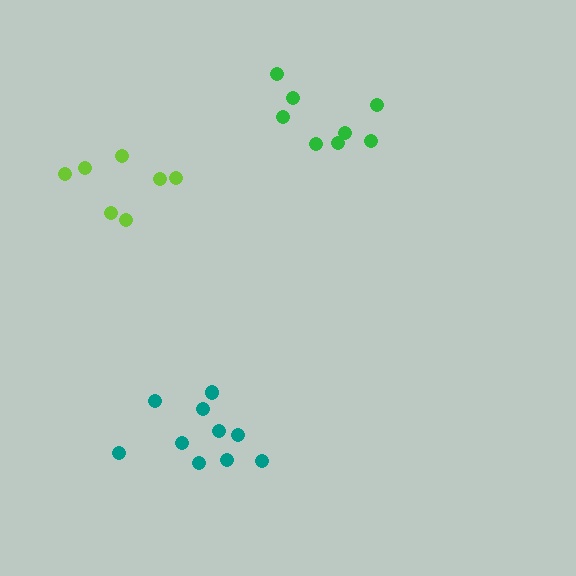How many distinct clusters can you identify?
There are 3 distinct clusters.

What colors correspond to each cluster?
The clusters are colored: green, lime, teal.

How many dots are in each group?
Group 1: 8 dots, Group 2: 7 dots, Group 3: 10 dots (25 total).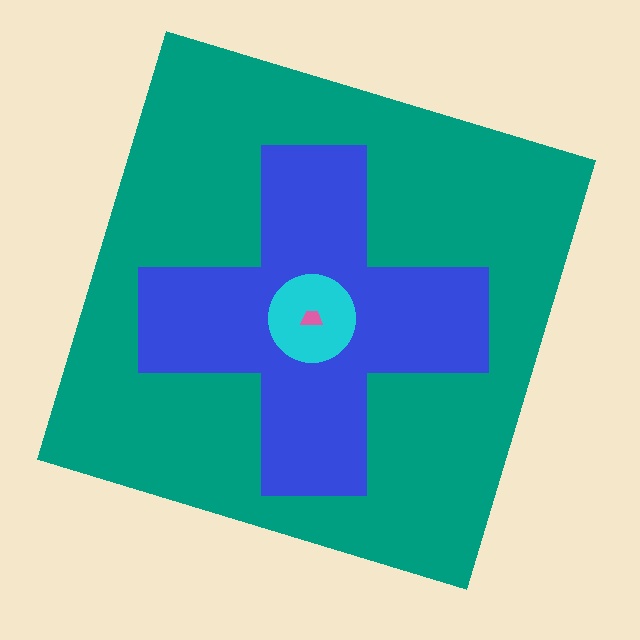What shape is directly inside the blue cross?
The cyan circle.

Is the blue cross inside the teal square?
Yes.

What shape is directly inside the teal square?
The blue cross.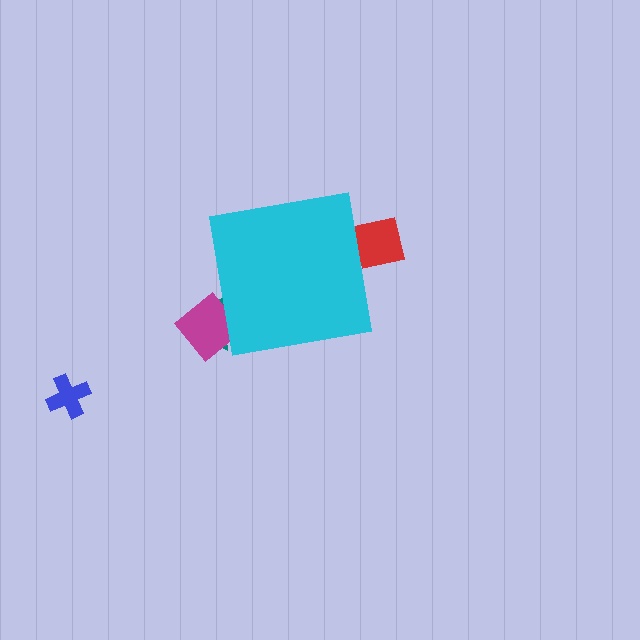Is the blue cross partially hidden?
No, the blue cross is fully visible.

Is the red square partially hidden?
Yes, the red square is partially hidden behind the cyan square.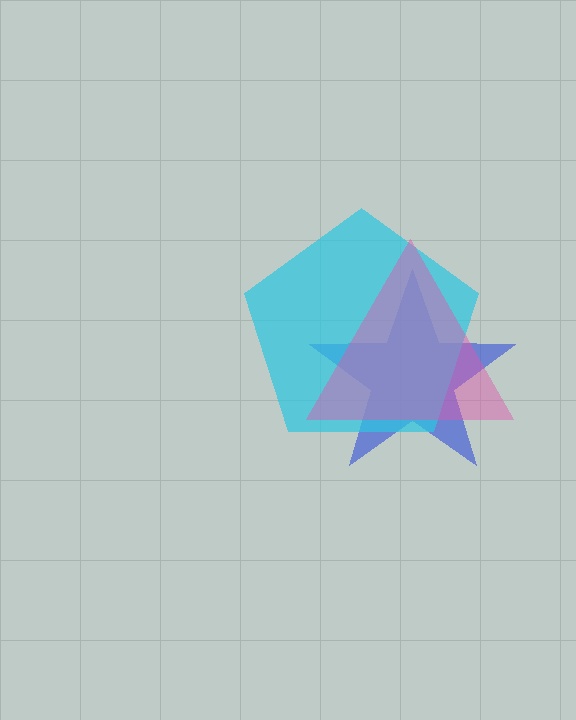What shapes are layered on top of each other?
The layered shapes are: a blue star, a cyan pentagon, a pink triangle.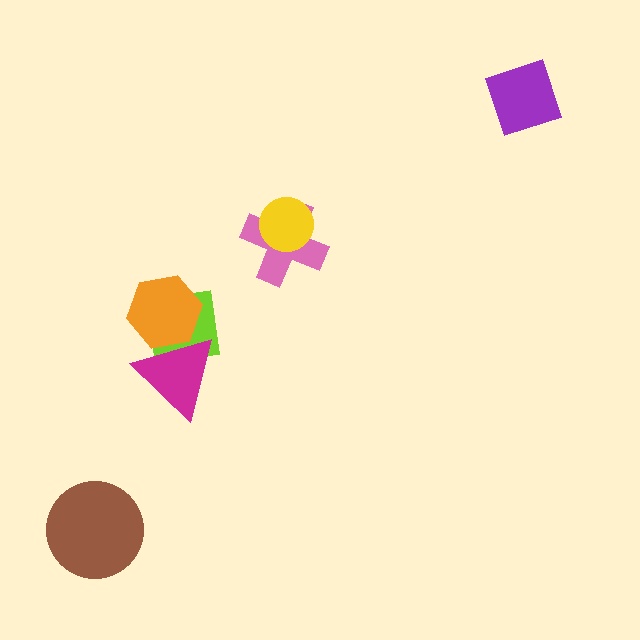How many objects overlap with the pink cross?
1 object overlaps with the pink cross.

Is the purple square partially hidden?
No, no other shape covers it.